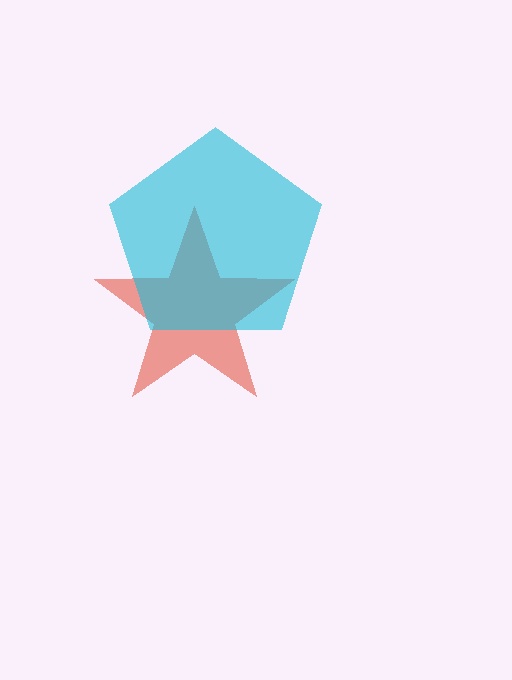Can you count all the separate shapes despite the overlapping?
Yes, there are 2 separate shapes.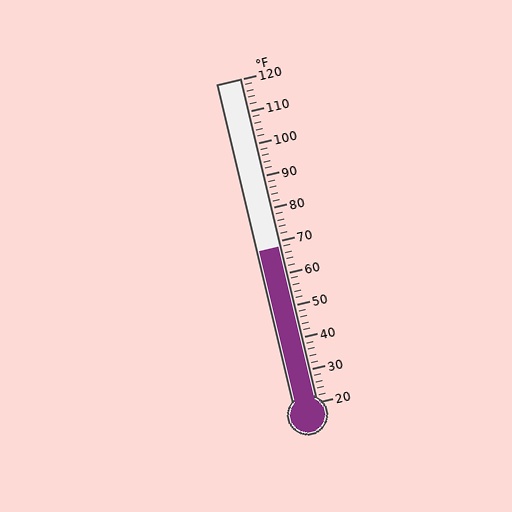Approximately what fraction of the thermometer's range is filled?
The thermometer is filled to approximately 50% of its range.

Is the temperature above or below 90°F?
The temperature is below 90°F.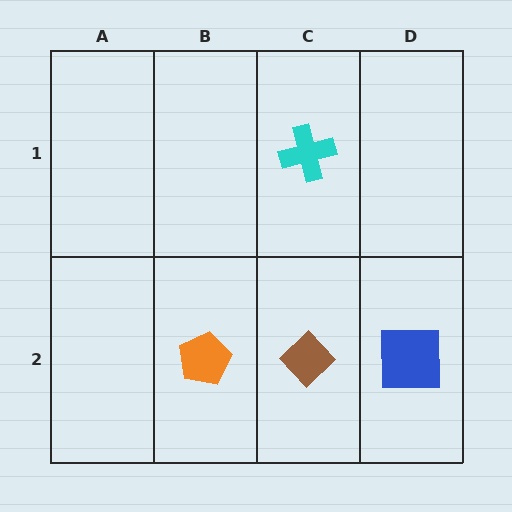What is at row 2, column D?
A blue square.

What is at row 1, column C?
A cyan cross.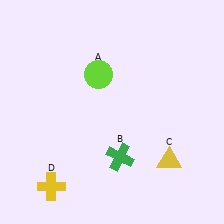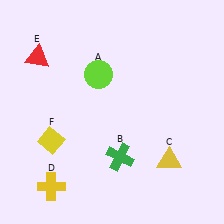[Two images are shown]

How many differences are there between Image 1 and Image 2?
There are 2 differences between the two images.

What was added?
A red triangle (E), a yellow diamond (F) were added in Image 2.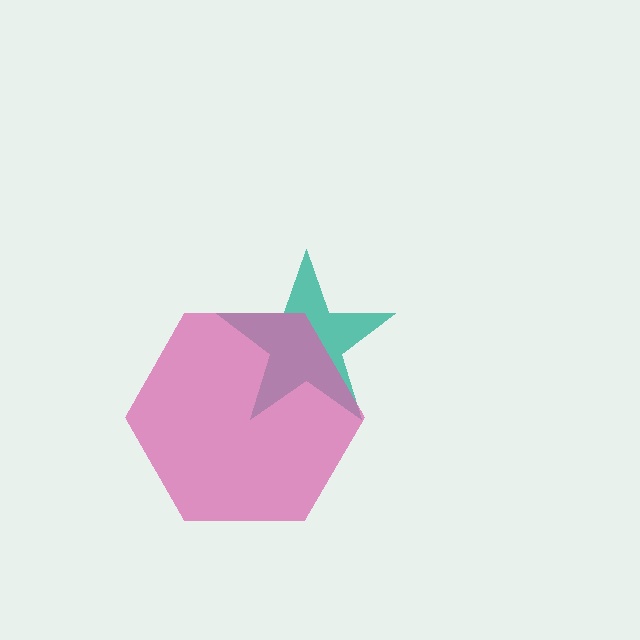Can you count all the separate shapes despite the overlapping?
Yes, there are 2 separate shapes.